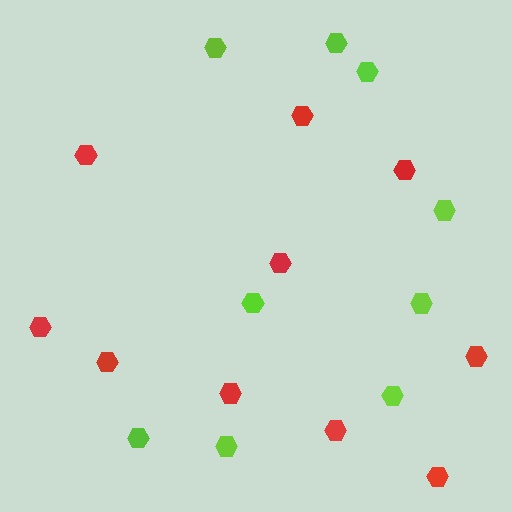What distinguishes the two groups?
There are 2 groups: one group of red hexagons (10) and one group of lime hexagons (9).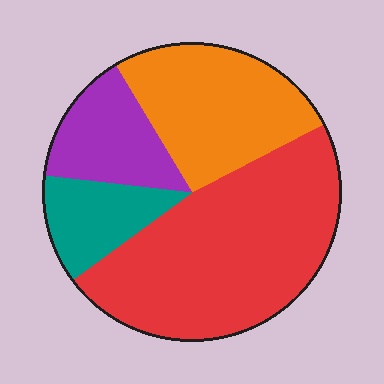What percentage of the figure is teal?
Teal covers 12% of the figure.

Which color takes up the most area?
Red, at roughly 45%.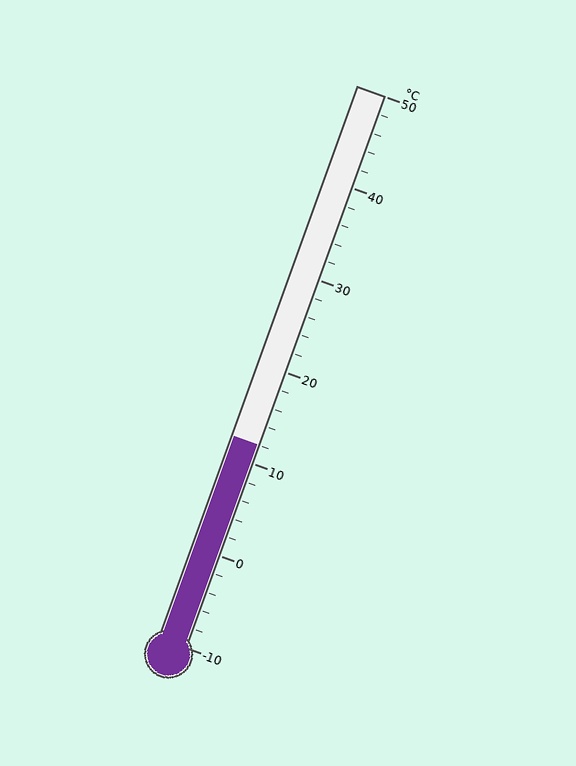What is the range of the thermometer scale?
The thermometer scale ranges from -10°C to 50°C.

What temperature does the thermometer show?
The thermometer shows approximately 12°C.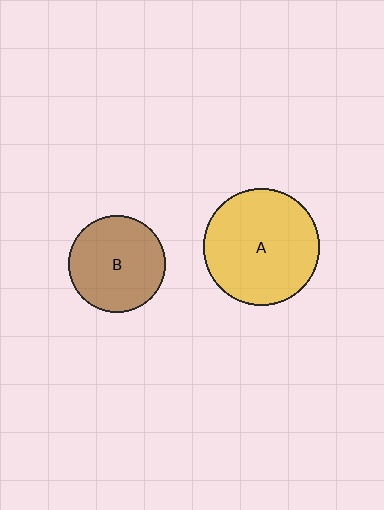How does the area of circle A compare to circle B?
Approximately 1.4 times.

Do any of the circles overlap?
No, none of the circles overlap.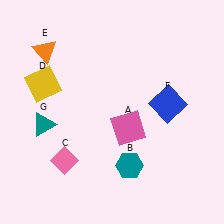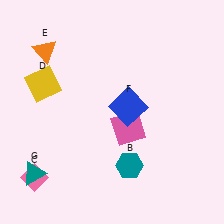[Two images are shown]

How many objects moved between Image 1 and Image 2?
3 objects moved between the two images.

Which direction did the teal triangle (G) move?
The teal triangle (G) moved down.